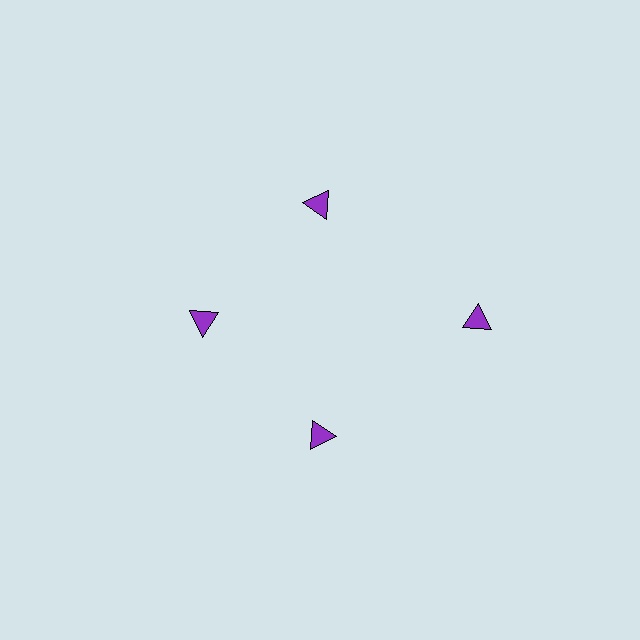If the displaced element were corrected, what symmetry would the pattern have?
It would have 4-fold rotational symmetry — the pattern would map onto itself every 90 degrees.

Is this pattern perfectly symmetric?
No. The 4 purple triangles are arranged in a ring, but one element near the 3 o'clock position is pushed outward from the center, breaking the 4-fold rotational symmetry.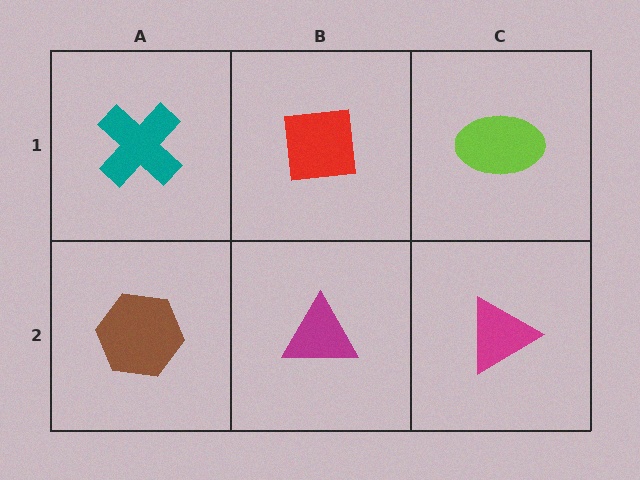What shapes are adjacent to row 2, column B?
A red square (row 1, column B), a brown hexagon (row 2, column A), a magenta triangle (row 2, column C).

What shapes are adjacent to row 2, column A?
A teal cross (row 1, column A), a magenta triangle (row 2, column B).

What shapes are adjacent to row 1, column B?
A magenta triangle (row 2, column B), a teal cross (row 1, column A), a lime ellipse (row 1, column C).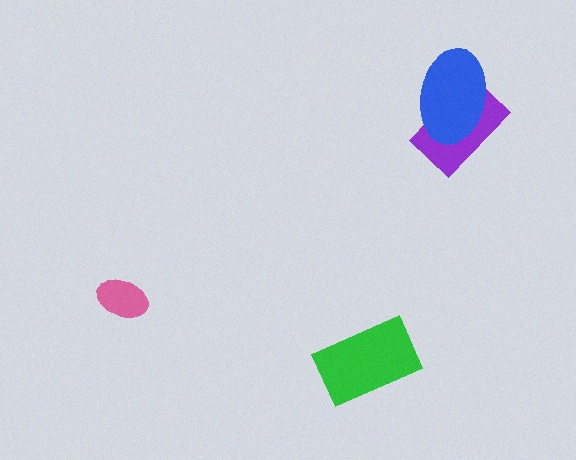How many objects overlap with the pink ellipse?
0 objects overlap with the pink ellipse.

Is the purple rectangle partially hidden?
Yes, it is partially covered by another shape.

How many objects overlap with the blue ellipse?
1 object overlaps with the blue ellipse.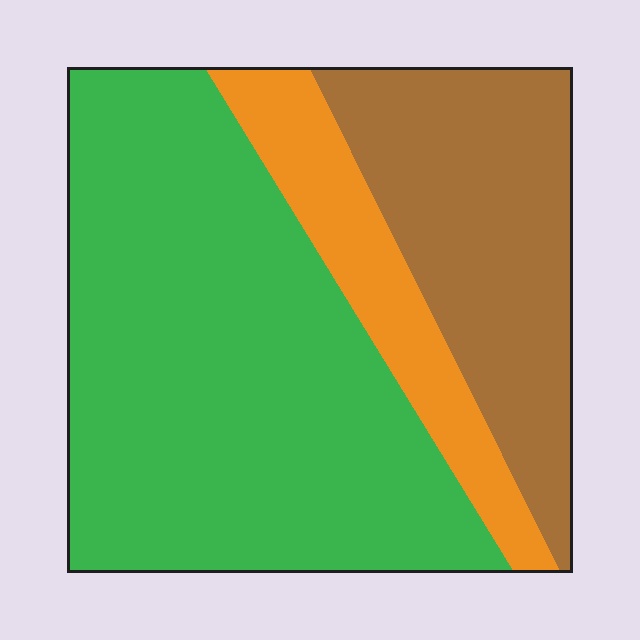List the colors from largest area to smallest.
From largest to smallest: green, brown, orange.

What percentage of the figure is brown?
Brown covers about 25% of the figure.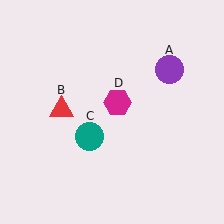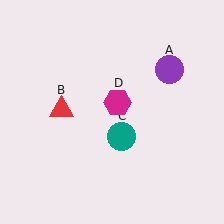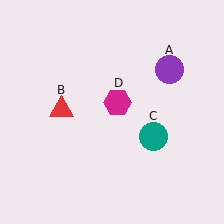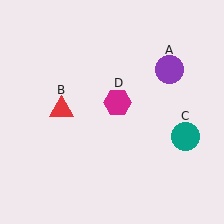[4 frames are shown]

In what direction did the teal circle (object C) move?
The teal circle (object C) moved right.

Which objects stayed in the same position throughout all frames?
Purple circle (object A) and red triangle (object B) and magenta hexagon (object D) remained stationary.